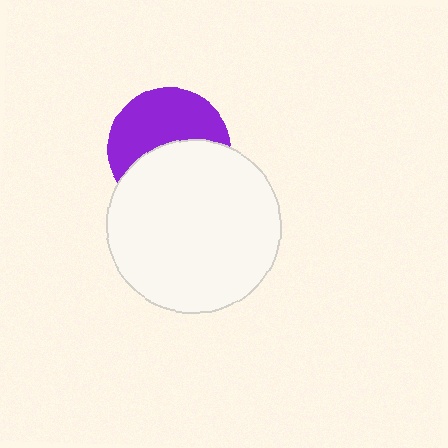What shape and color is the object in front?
The object in front is a white circle.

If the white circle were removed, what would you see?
You would see the complete purple circle.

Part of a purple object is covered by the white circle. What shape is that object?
It is a circle.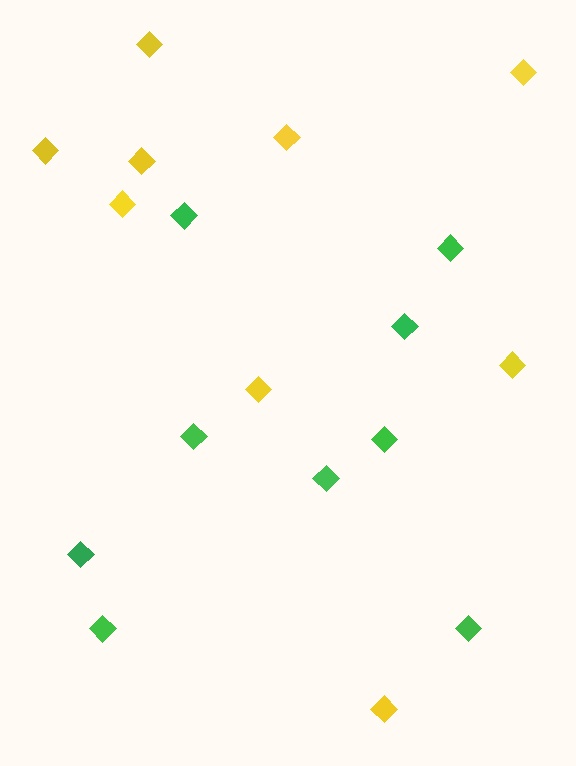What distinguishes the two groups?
There are 2 groups: one group of green diamonds (9) and one group of yellow diamonds (9).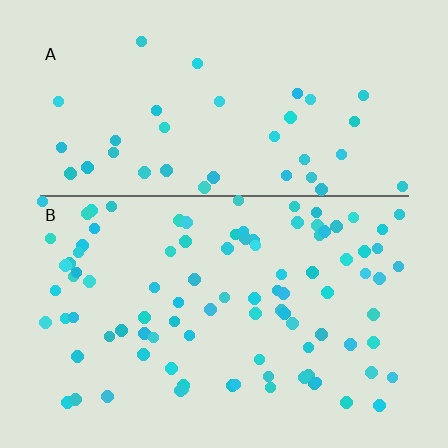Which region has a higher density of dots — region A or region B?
B (the bottom).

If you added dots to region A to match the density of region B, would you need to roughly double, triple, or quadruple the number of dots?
Approximately triple.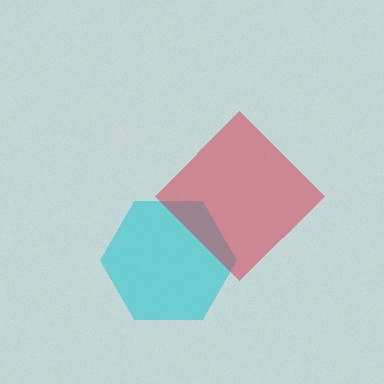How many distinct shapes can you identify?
There are 2 distinct shapes: a cyan hexagon, a red diamond.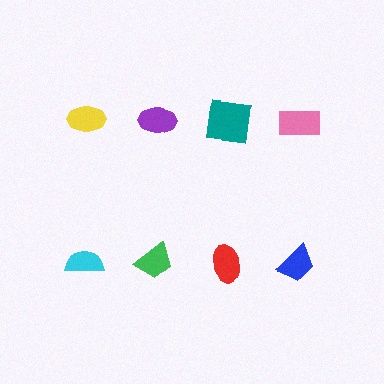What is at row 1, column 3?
A teal square.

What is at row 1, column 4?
A pink rectangle.